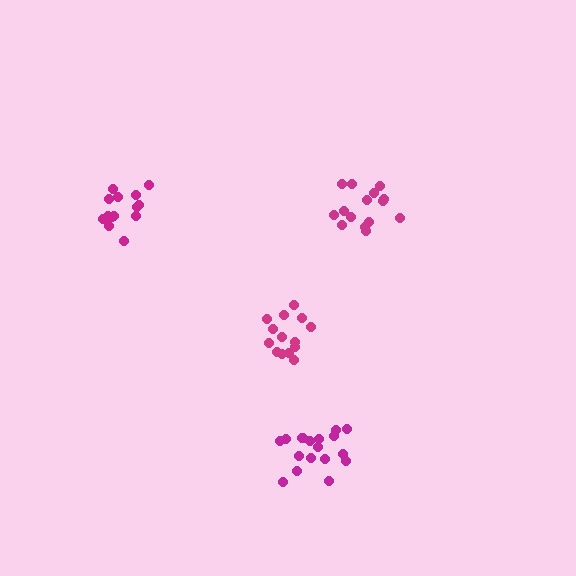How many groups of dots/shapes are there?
There are 4 groups.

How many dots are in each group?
Group 1: 14 dots, Group 2: 14 dots, Group 3: 15 dots, Group 4: 17 dots (60 total).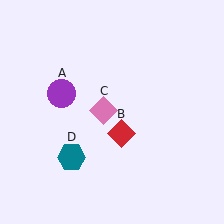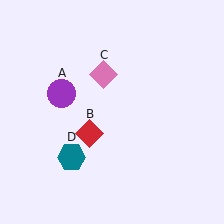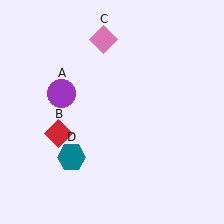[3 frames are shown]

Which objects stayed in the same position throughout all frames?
Purple circle (object A) and teal hexagon (object D) remained stationary.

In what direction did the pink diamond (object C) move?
The pink diamond (object C) moved up.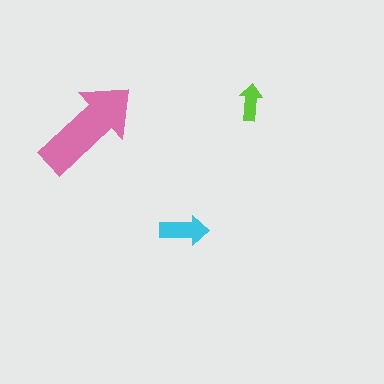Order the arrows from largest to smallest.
the pink one, the cyan one, the lime one.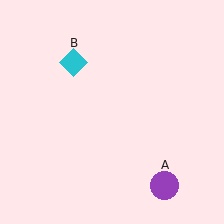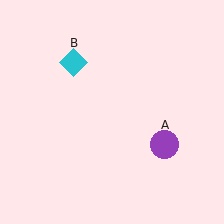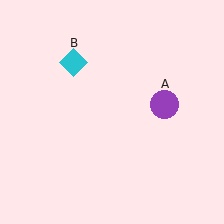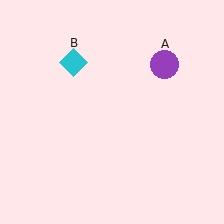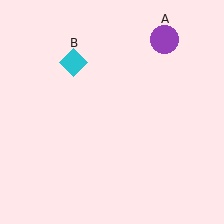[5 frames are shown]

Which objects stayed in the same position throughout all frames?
Cyan diamond (object B) remained stationary.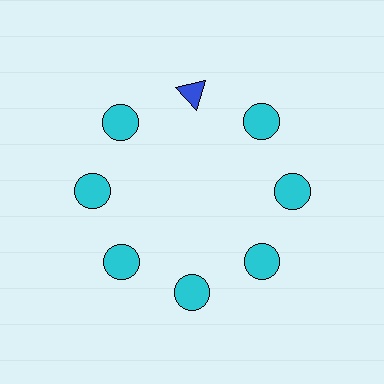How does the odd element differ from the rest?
It differs in both color (blue instead of cyan) and shape (triangle instead of circle).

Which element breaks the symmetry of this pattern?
The blue triangle at roughly the 12 o'clock position breaks the symmetry. All other shapes are cyan circles.